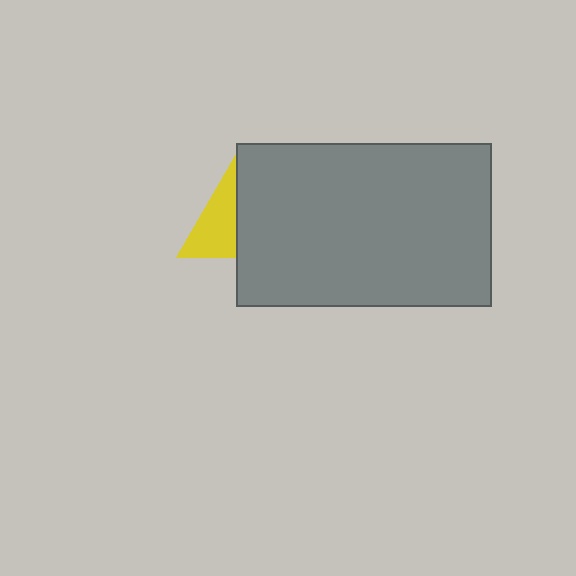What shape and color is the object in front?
The object in front is a gray rectangle.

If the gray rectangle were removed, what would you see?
You would see the complete yellow triangle.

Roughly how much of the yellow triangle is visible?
A small part of it is visible (roughly 40%).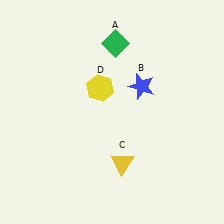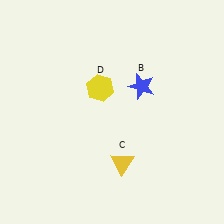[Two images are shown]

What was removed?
The green diamond (A) was removed in Image 2.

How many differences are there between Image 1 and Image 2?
There is 1 difference between the two images.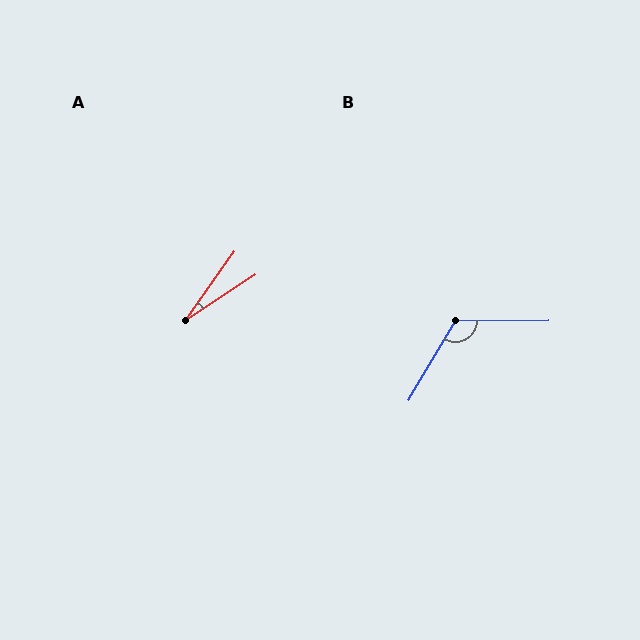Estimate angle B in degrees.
Approximately 121 degrees.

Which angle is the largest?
B, at approximately 121 degrees.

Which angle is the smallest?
A, at approximately 21 degrees.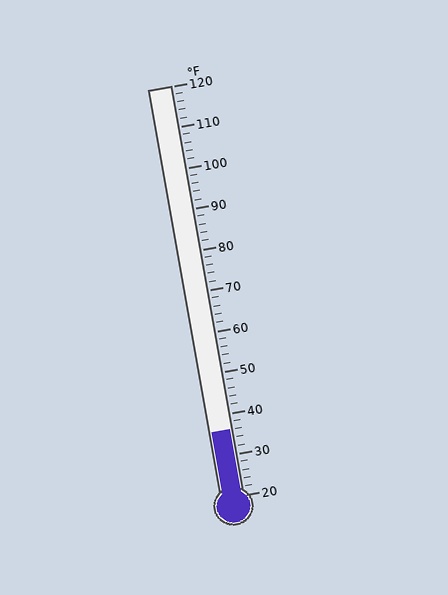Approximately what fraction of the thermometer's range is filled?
The thermometer is filled to approximately 15% of its range.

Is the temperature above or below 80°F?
The temperature is below 80°F.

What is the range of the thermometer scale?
The thermometer scale ranges from 20°F to 120°F.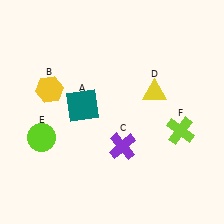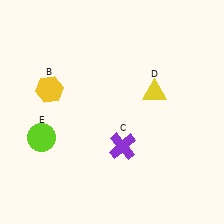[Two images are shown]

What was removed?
The lime cross (F), the teal square (A) were removed in Image 2.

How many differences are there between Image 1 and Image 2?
There are 2 differences between the two images.